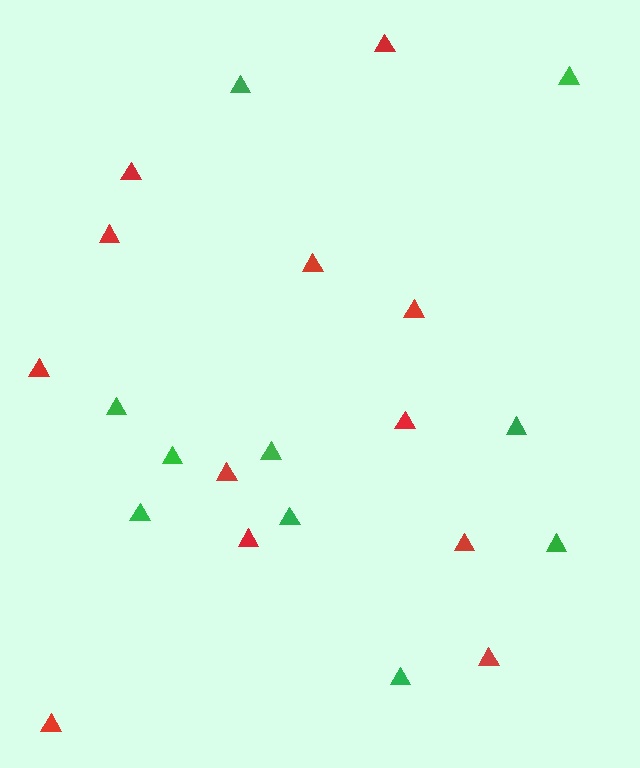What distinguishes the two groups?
There are 2 groups: one group of green triangles (10) and one group of red triangles (12).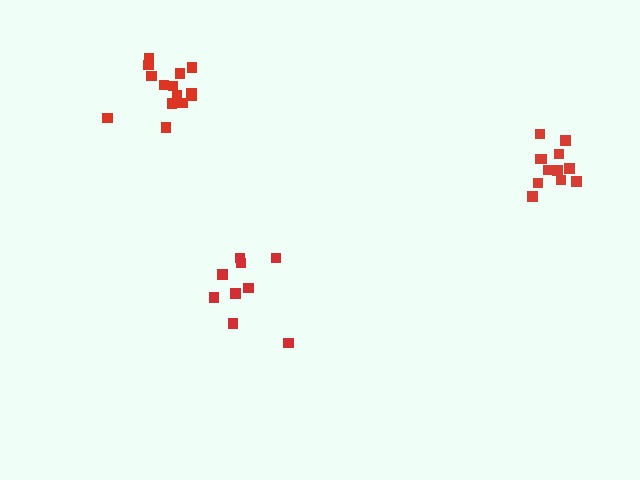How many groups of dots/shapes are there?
There are 3 groups.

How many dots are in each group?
Group 1: 14 dots, Group 2: 12 dots, Group 3: 9 dots (35 total).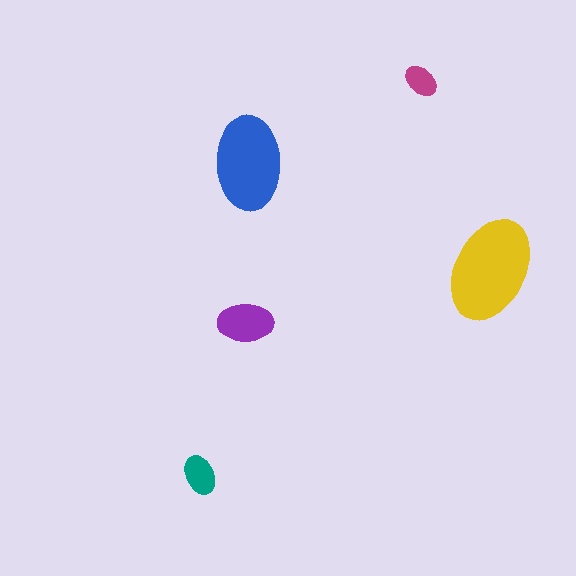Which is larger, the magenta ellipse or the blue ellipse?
The blue one.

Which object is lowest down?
The teal ellipse is bottommost.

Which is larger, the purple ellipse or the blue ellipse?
The blue one.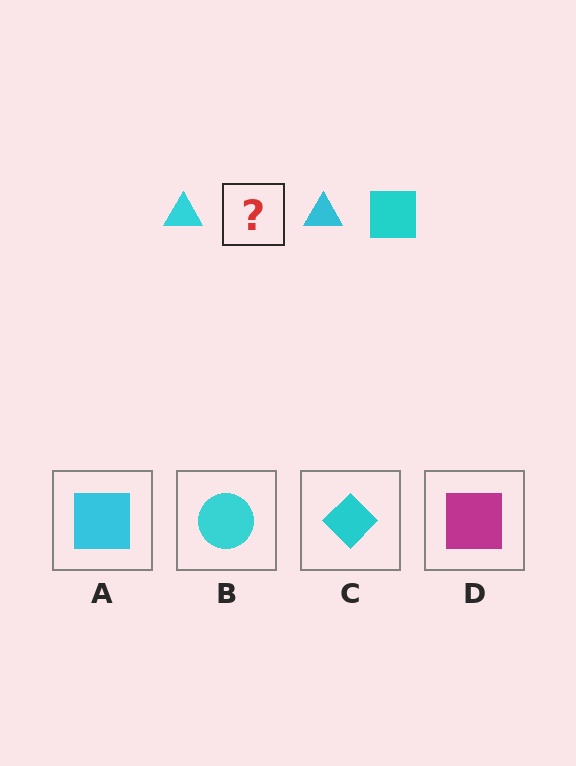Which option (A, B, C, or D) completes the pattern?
A.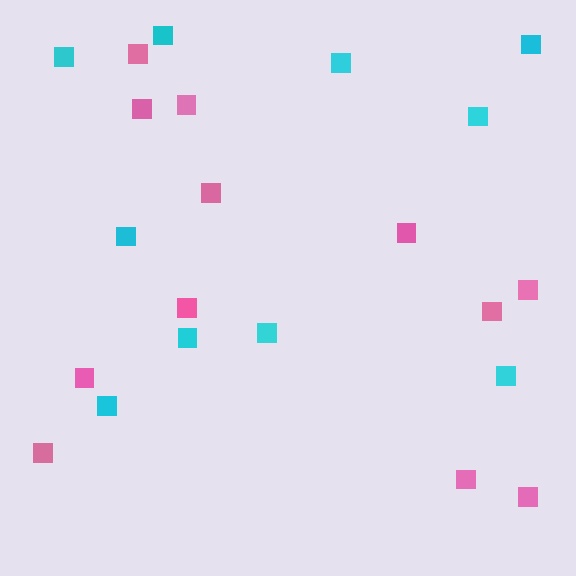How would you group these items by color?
There are 2 groups: one group of pink squares (12) and one group of cyan squares (10).